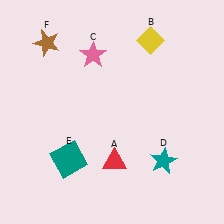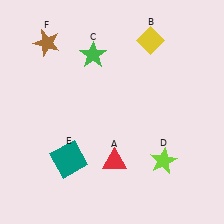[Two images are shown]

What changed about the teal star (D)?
In Image 1, D is teal. In Image 2, it changed to lime.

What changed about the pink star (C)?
In Image 1, C is pink. In Image 2, it changed to green.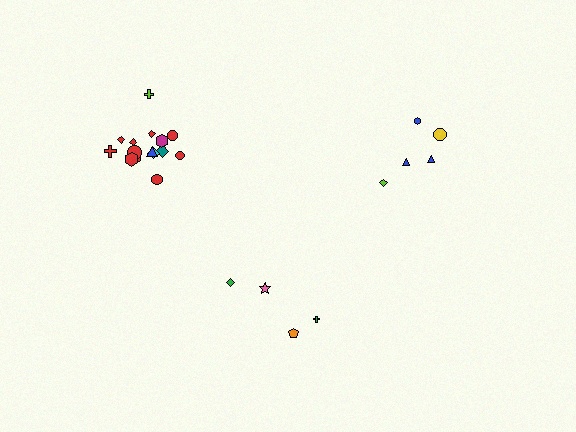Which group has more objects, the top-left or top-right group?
The top-left group.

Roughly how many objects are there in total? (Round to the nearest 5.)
Roughly 25 objects in total.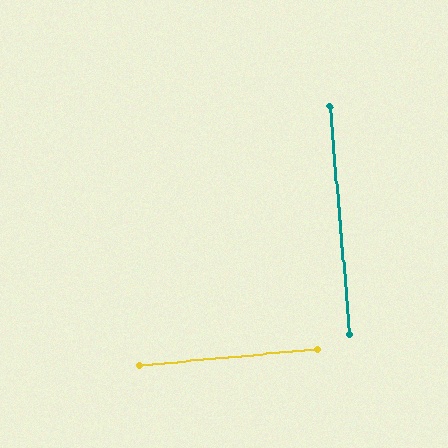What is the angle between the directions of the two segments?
Approximately 90 degrees.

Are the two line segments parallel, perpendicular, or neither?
Perpendicular — they meet at approximately 90°.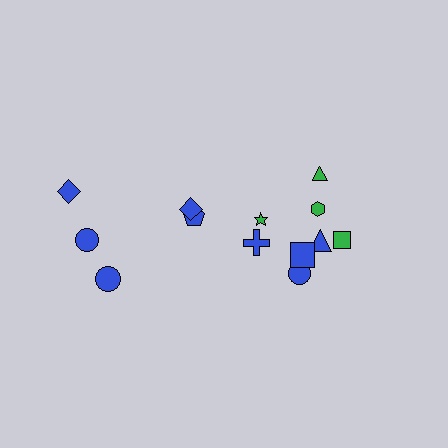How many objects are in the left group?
There are 5 objects.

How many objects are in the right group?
There are 8 objects.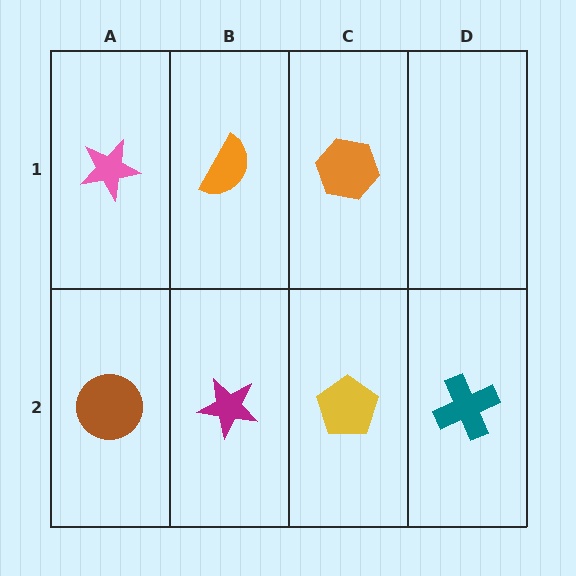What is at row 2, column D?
A teal cross.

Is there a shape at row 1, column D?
No, that cell is empty.